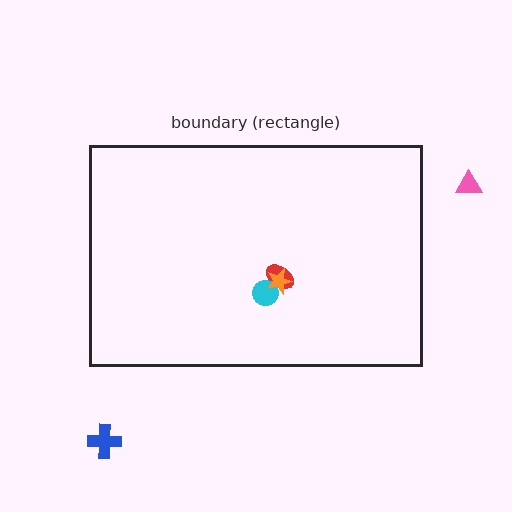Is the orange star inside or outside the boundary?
Inside.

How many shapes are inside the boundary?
3 inside, 2 outside.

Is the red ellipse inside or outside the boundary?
Inside.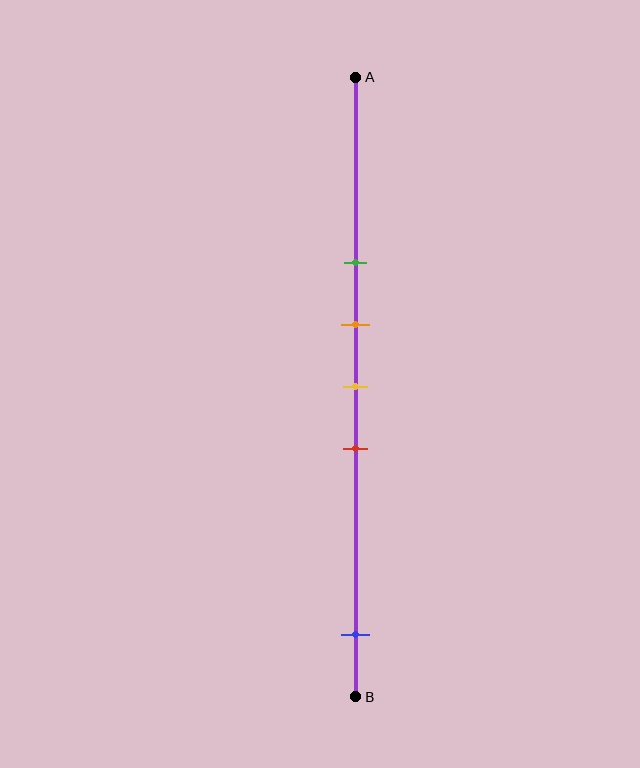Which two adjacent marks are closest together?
The orange and yellow marks are the closest adjacent pair.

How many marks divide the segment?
There are 5 marks dividing the segment.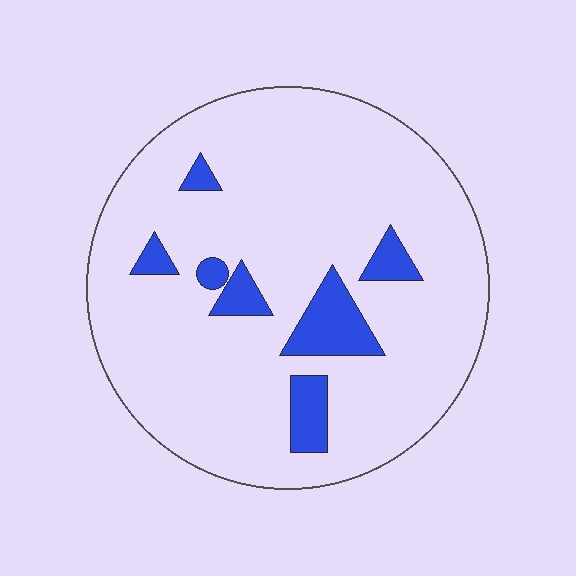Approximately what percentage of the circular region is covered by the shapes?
Approximately 10%.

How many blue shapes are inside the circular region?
7.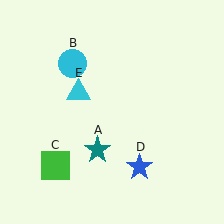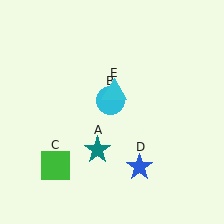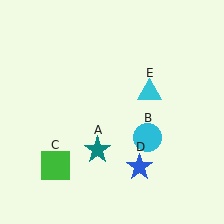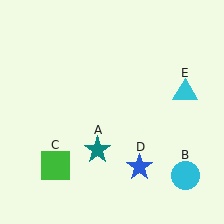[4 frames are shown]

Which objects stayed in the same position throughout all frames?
Teal star (object A) and green square (object C) and blue star (object D) remained stationary.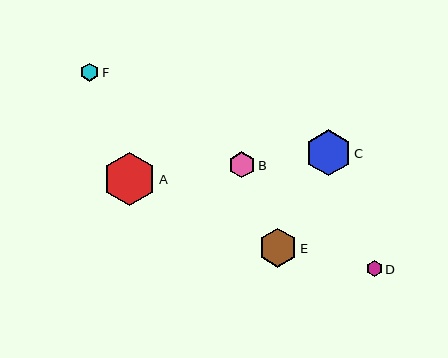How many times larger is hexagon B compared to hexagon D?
Hexagon B is approximately 1.7 times the size of hexagon D.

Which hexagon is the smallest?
Hexagon D is the smallest with a size of approximately 16 pixels.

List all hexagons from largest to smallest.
From largest to smallest: A, C, E, B, F, D.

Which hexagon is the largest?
Hexagon A is the largest with a size of approximately 53 pixels.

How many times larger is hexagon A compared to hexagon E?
Hexagon A is approximately 1.4 times the size of hexagon E.